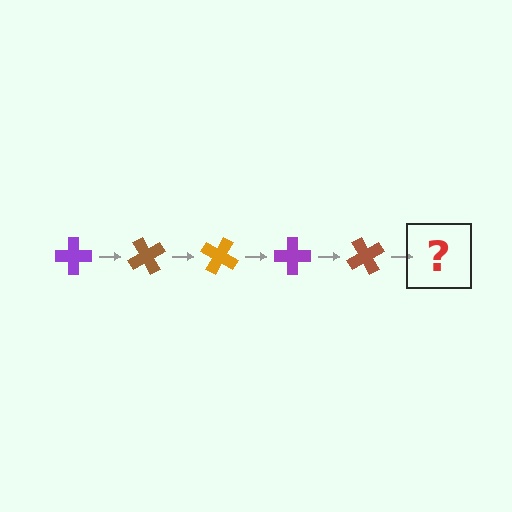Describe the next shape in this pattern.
It should be an orange cross, rotated 300 degrees from the start.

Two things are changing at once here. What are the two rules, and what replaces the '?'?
The two rules are that it rotates 60 degrees each step and the color cycles through purple, brown, and orange. The '?' should be an orange cross, rotated 300 degrees from the start.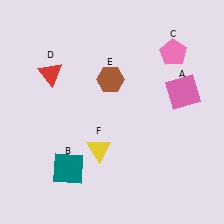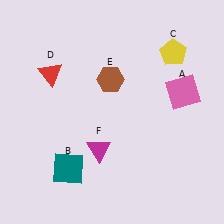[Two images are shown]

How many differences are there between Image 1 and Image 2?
There are 2 differences between the two images.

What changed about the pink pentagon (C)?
In Image 1, C is pink. In Image 2, it changed to yellow.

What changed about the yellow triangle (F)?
In Image 1, F is yellow. In Image 2, it changed to magenta.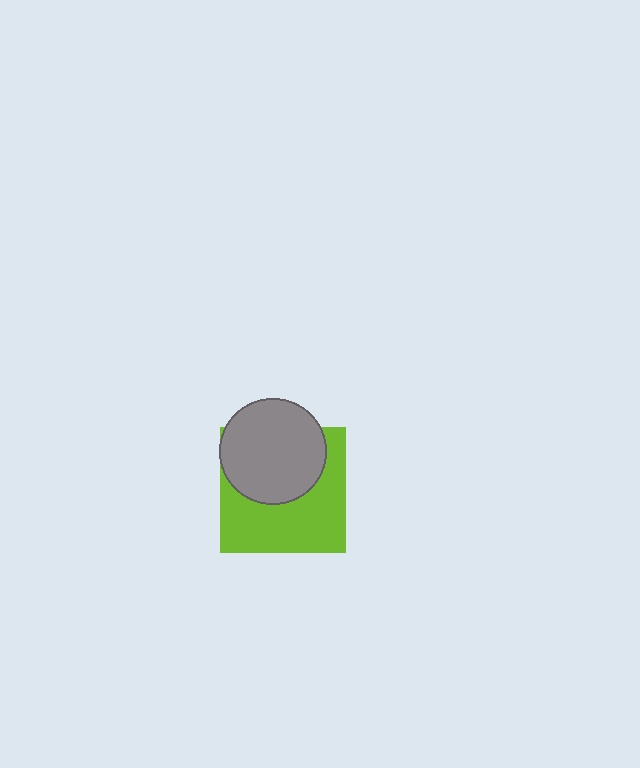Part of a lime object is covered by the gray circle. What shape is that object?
It is a square.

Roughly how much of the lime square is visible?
About half of it is visible (roughly 56%).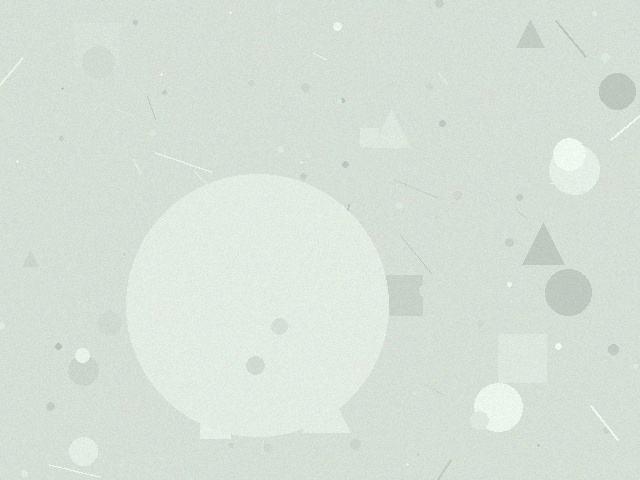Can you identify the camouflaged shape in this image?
The camouflaged shape is a circle.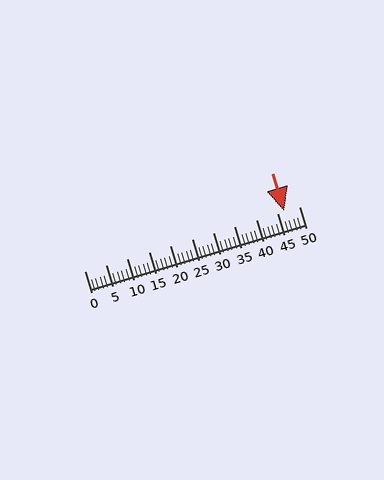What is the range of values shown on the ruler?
The ruler shows values from 0 to 50.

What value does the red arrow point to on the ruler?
The red arrow points to approximately 46.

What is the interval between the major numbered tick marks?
The major tick marks are spaced 5 units apart.